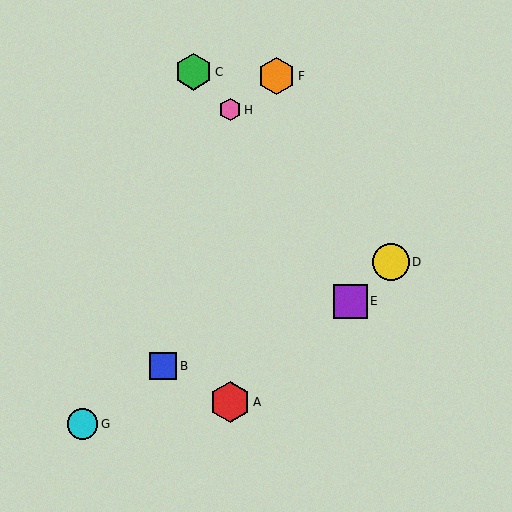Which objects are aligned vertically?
Objects A, H are aligned vertically.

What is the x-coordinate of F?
Object F is at x≈276.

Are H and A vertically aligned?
Yes, both are at x≈230.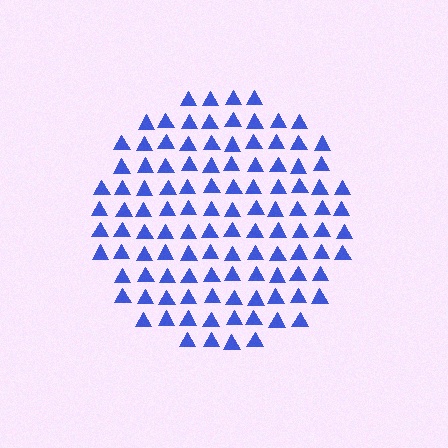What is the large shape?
The large shape is a circle.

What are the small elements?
The small elements are triangles.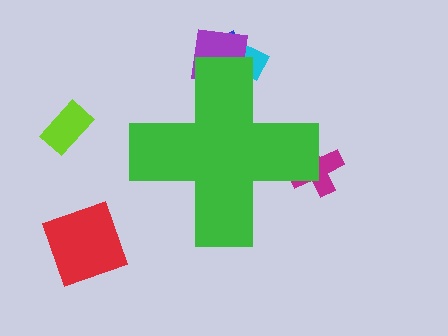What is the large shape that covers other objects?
A green cross.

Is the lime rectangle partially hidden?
No, the lime rectangle is fully visible.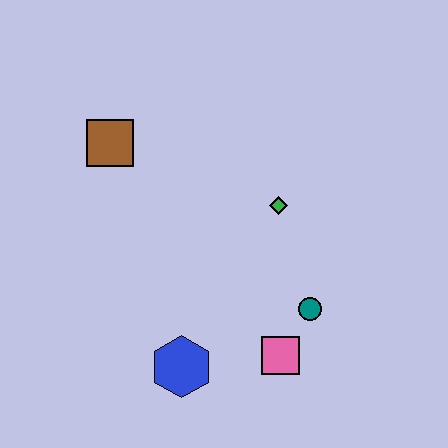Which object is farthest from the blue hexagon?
The brown square is farthest from the blue hexagon.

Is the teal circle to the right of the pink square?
Yes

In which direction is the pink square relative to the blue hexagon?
The pink square is to the right of the blue hexagon.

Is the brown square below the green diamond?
No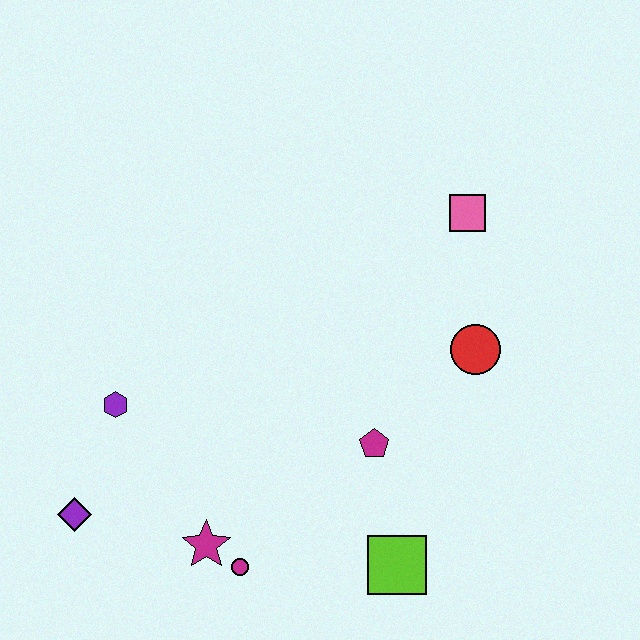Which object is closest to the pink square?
The red circle is closest to the pink square.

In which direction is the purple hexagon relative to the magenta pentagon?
The purple hexagon is to the left of the magenta pentagon.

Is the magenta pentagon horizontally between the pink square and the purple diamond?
Yes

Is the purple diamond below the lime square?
No